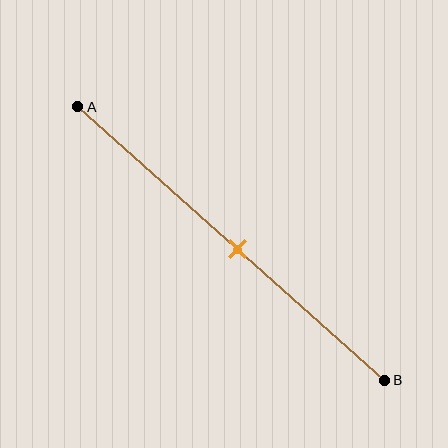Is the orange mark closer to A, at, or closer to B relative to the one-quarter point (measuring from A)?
The orange mark is closer to point B than the one-quarter point of segment AB.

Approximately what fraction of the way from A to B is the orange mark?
The orange mark is approximately 50% of the way from A to B.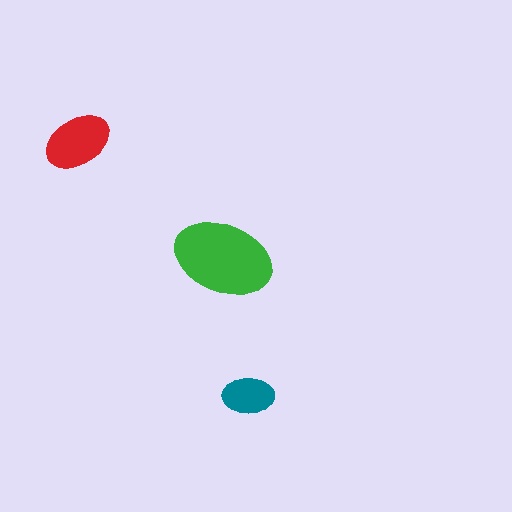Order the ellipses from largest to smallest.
the green one, the red one, the teal one.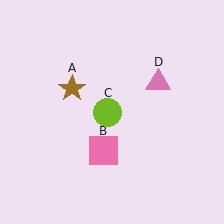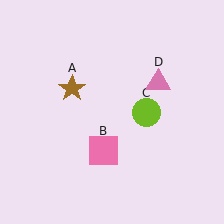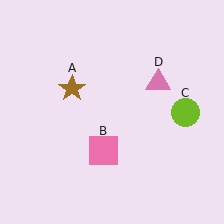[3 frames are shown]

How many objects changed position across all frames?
1 object changed position: lime circle (object C).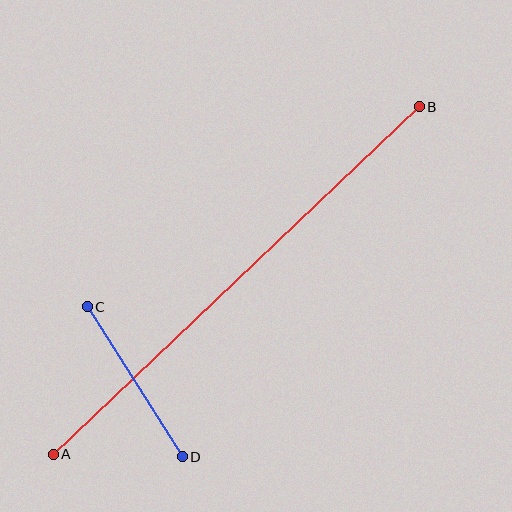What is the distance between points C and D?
The distance is approximately 178 pixels.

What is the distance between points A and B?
The distance is approximately 504 pixels.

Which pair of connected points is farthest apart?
Points A and B are farthest apart.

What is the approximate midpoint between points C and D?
The midpoint is at approximately (135, 382) pixels.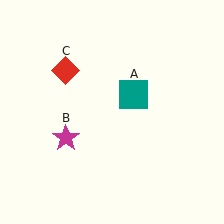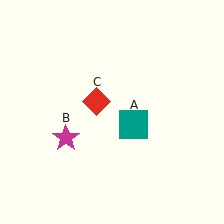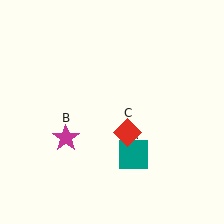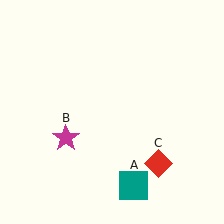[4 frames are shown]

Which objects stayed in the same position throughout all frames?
Magenta star (object B) remained stationary.